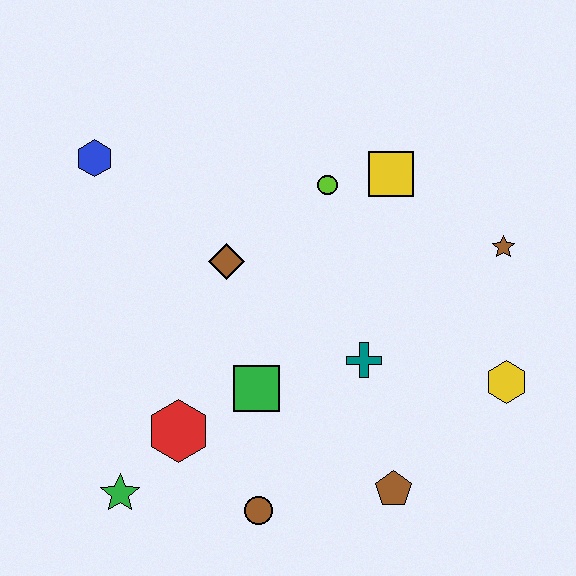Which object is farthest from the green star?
The brown star is farthest from the green star.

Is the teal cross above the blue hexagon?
No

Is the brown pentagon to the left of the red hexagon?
No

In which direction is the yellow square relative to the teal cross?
The yellow square is above the teal cross.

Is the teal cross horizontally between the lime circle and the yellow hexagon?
Yes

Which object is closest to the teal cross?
The green square is closest to the teal cross.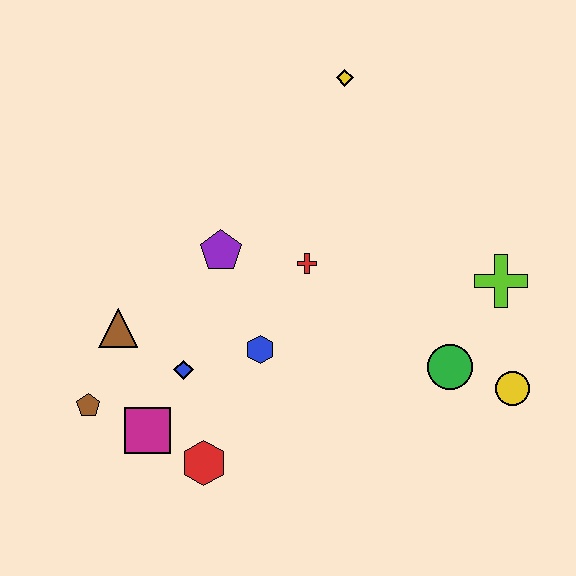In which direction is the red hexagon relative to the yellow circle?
The red hexagon is to the left of the yellow circle.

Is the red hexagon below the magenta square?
Yes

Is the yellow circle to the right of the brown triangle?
Yes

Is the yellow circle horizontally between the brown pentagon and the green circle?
No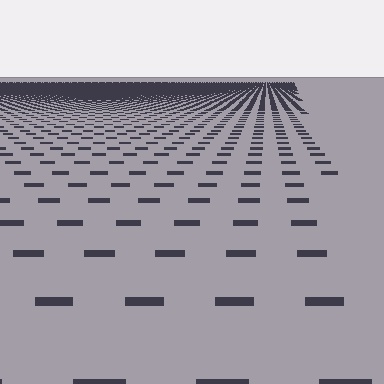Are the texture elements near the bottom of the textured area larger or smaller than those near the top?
Larger. Near the bottom, elements are closer to the viewer and appear at a bigger on-screen size.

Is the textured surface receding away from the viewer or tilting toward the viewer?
The surface is receding away from the viewer. Texture elements get smaller and denser toward the top.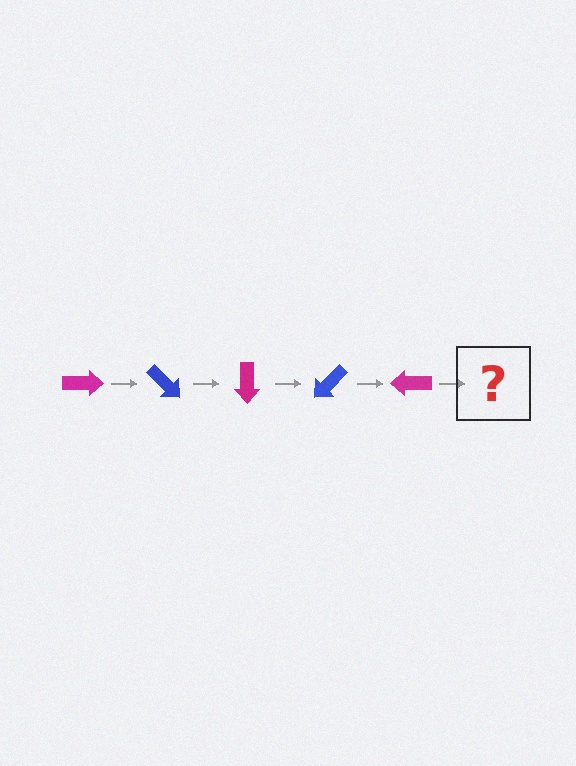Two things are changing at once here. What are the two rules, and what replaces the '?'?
The two rules are that it rotates 45 degrees each step and the color cycles through magenta and blue. The '?' should be a blue arrow, rotated 225 degrees from the start.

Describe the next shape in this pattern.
It should be a blue arrow, rotated 225 degrees from the start.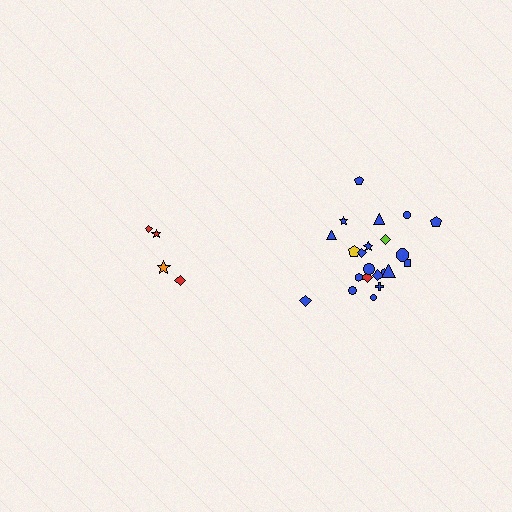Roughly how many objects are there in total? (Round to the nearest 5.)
Roughly 25 objects in total.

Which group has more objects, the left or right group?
The right group.